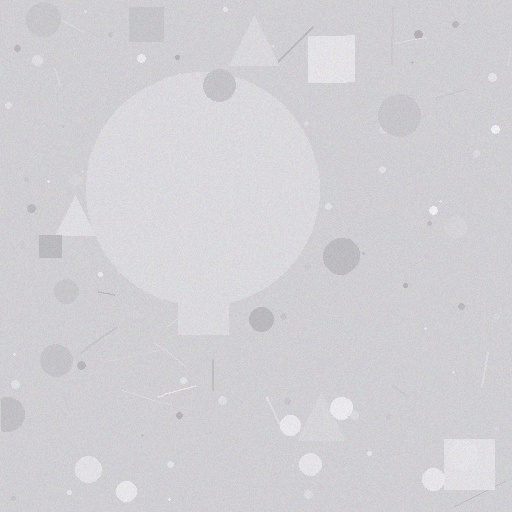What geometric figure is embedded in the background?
A circle is embedded in the background.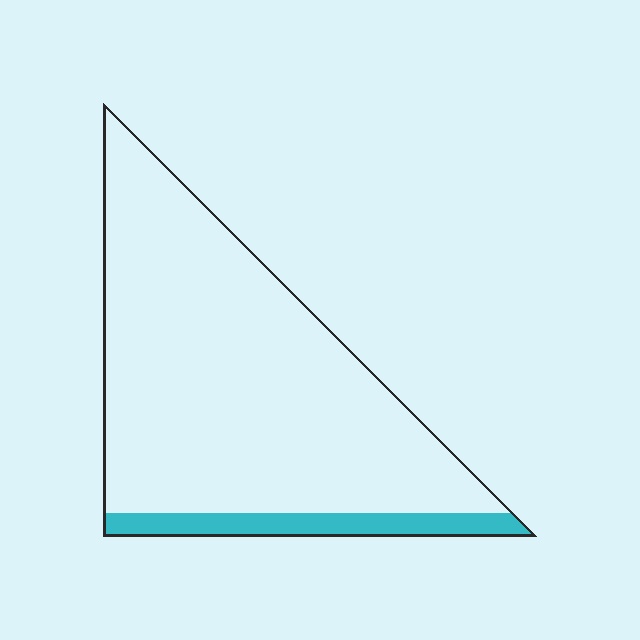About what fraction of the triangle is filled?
About one tenth (1/10).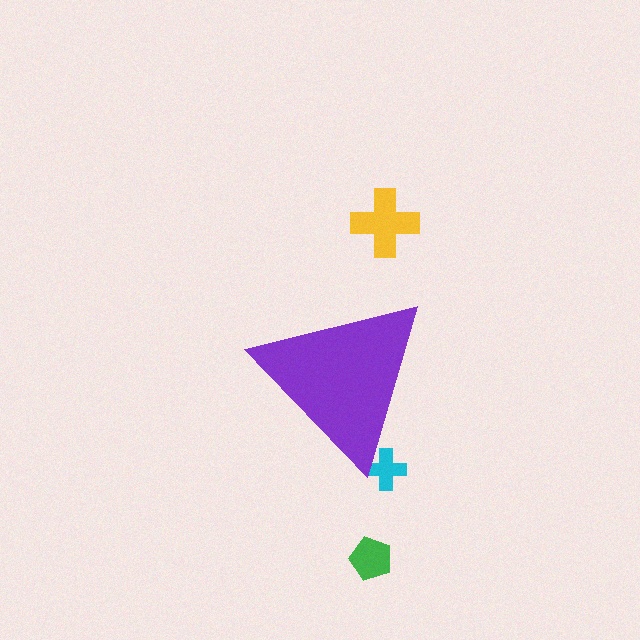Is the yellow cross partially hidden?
No, the yellow cross is fully visible.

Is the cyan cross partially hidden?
Yes, the cyan cross is partially hidden behind the purple triangle.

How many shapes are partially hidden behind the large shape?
1 shape is partially hidden.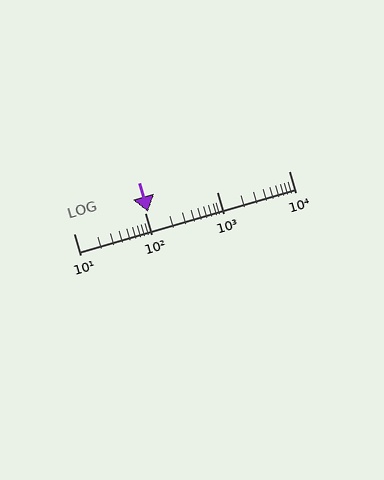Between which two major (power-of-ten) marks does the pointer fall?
The pointer is between 100 and 1000.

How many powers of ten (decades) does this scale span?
The scale spans 3 decades, from 10 to 10000.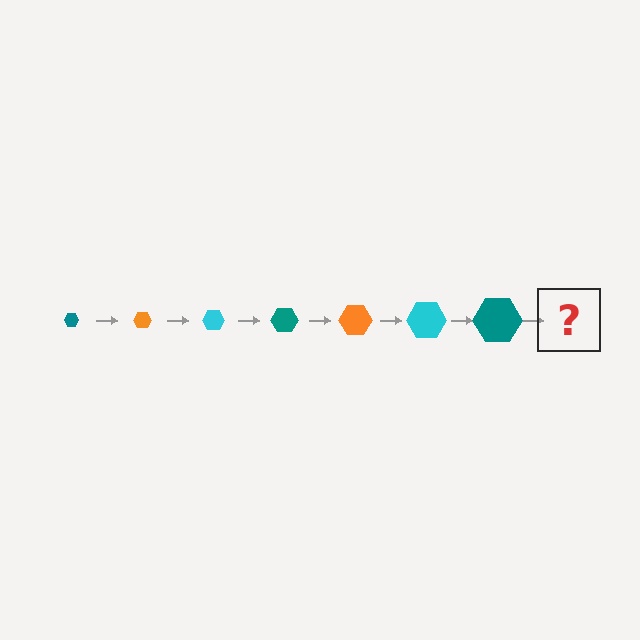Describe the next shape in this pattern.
It should be an orange hexagon, larger than the previous one.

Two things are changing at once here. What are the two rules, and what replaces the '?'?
The two rules are that the hexagon grows larger each step and the color cycles through teal, orange, and cyan. The '?' should be an orange hexagon, larger than the previous one.